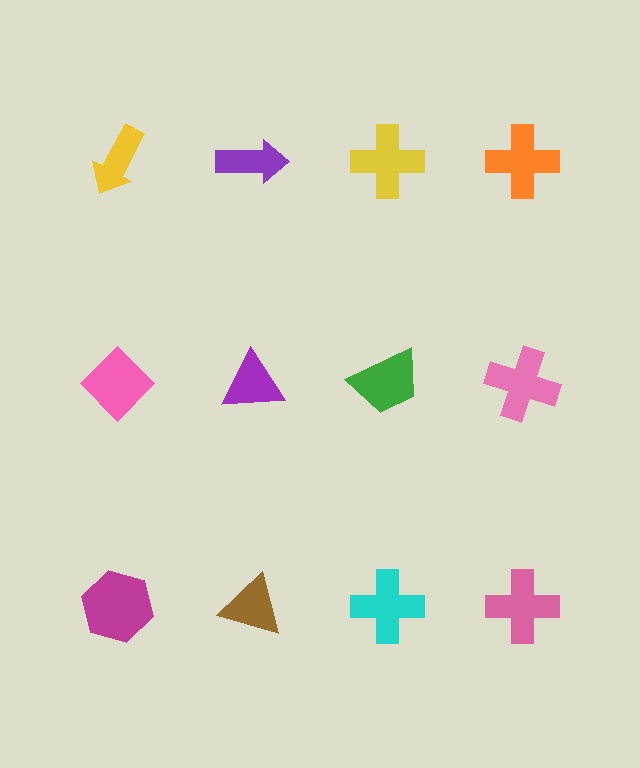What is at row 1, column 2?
A purple arrow.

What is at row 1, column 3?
A yellow cross.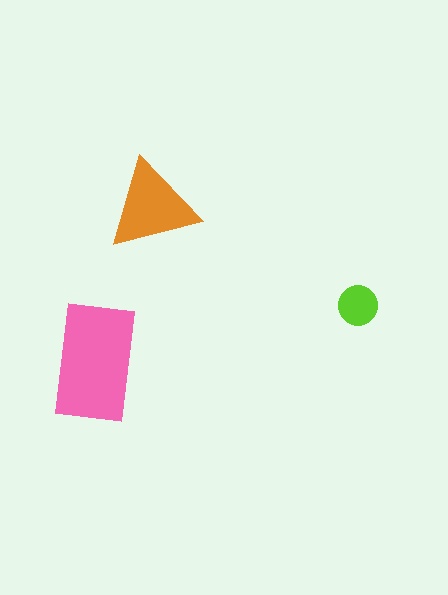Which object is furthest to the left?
The pink rectangle is leftmost.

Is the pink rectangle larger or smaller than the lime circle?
Larger.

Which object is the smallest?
The lime circle.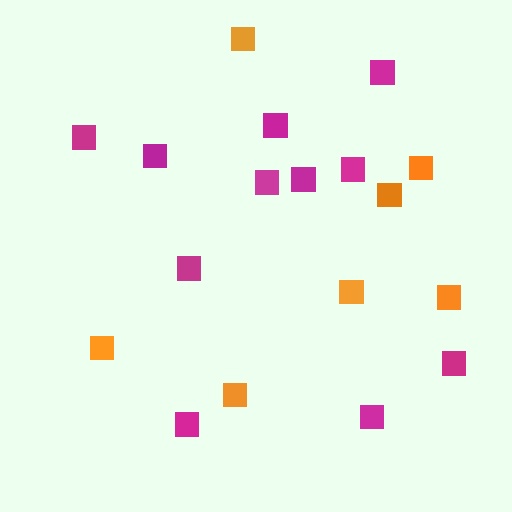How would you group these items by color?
There are 2 groups: one group of magenta squares (11) and one group of orange squares (7).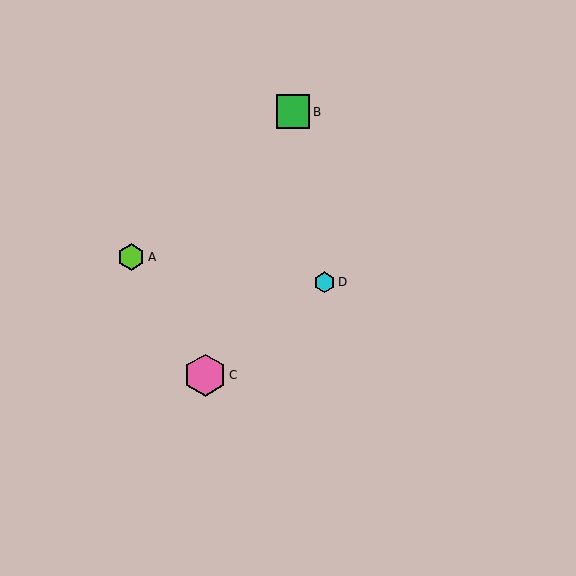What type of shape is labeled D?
Shape D is a cyan hexagon.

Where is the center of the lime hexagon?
The center of the lime hexagon is at (131, 257).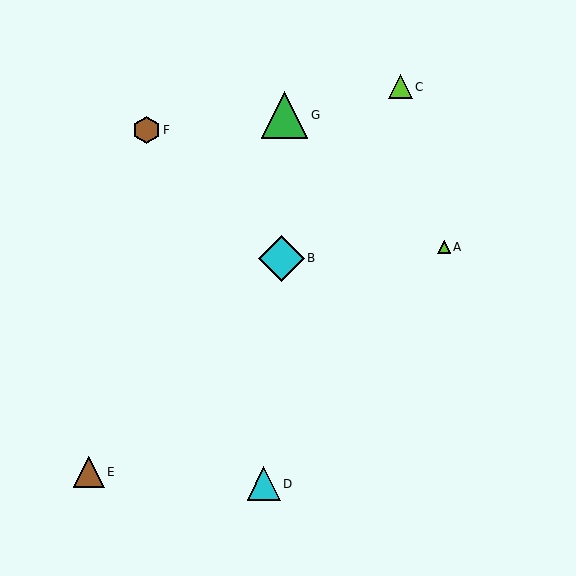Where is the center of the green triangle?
The center of the green triangle is at (285, 115).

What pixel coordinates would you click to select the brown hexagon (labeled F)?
Click at (146, 130) to select the brown hexagon F.